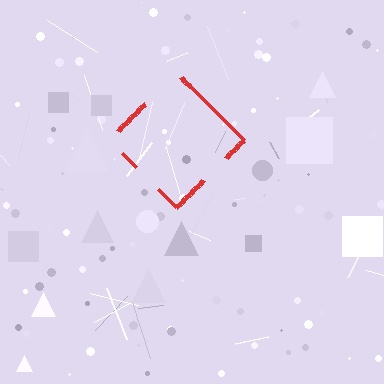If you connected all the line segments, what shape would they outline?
They would outline a diamond.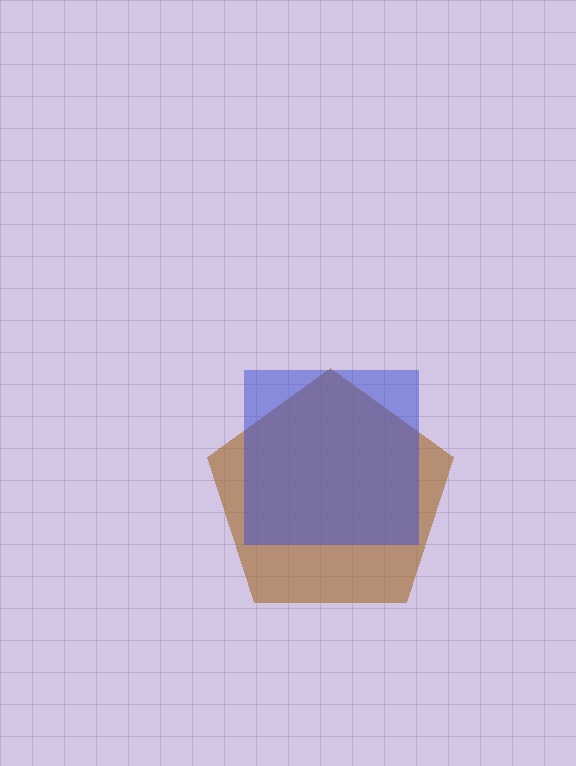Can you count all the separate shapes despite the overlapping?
Yes, there are 2 separate shapes.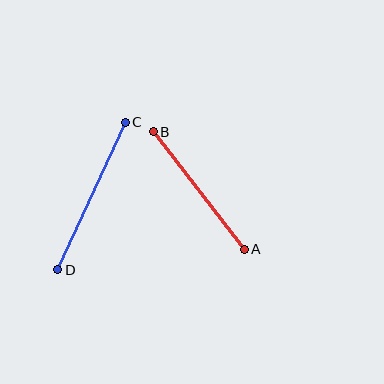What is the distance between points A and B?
The distance is approximately 149 pixels.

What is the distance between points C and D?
The distance is approximately 162 pixels.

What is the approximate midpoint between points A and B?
The midpoint is at approximately (199, 191) pixels.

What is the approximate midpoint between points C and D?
The midpoint is at approximately (91, 196) pixels.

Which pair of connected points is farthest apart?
Points C and D are farthest apart.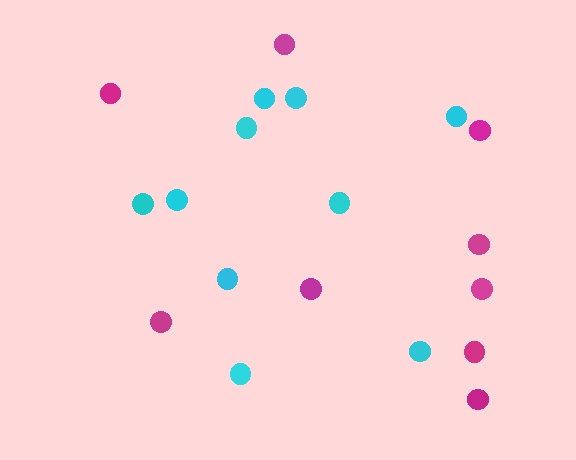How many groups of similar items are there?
There are 2 groups: one group of magenta circles (9) and one group of cyan circles (10).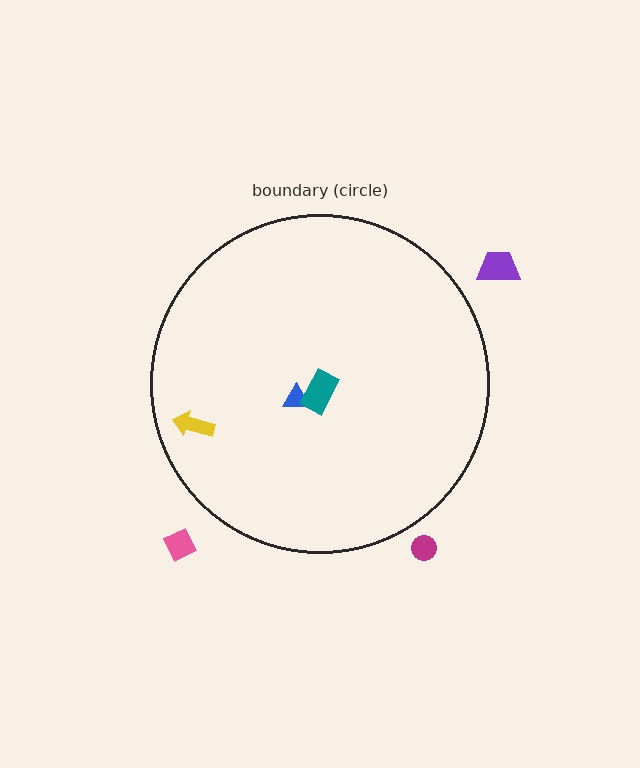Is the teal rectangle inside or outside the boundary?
Inside.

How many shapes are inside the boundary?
3 inside, 3 outside.